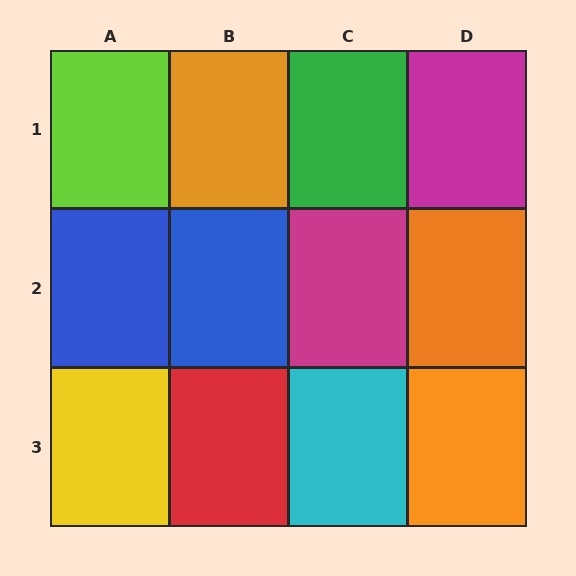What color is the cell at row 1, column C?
Green.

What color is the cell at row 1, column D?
Magenta.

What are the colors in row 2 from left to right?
Blue, blue, magenta, orange.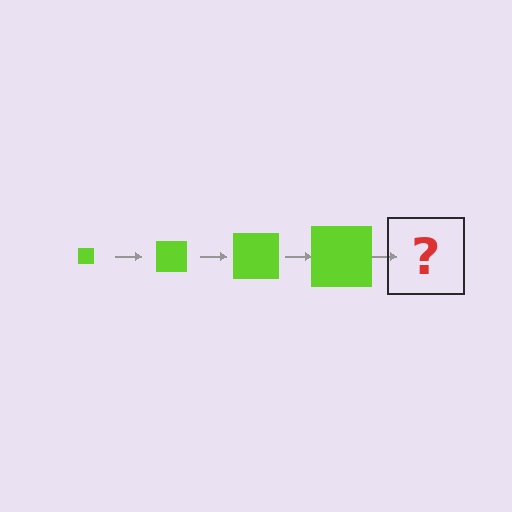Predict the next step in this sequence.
The next step is a lime square, larger than the previous one.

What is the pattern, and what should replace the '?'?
The pattern is that the square gets progressively larger each step. The '?' should be a lime square, larger than the previous one.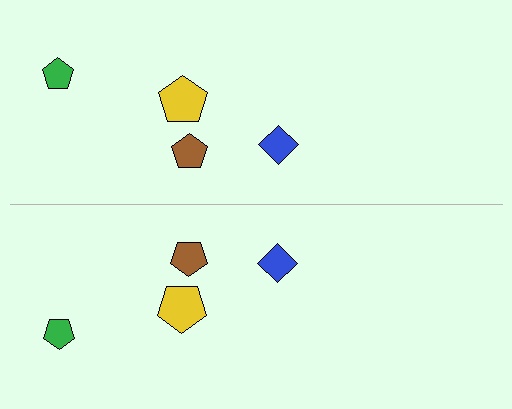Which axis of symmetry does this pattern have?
The pattern has a horizontal axis of symmetry running through the center of the image.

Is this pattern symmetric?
Yes, this pattern has bilateral (reflection) symmetry.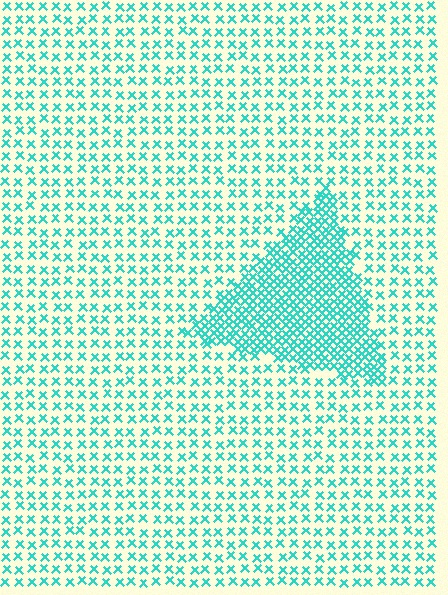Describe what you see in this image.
The image contains small cyan elements arranged at two different densities. A triangle-shaped region is visible where the elements are more densely packed than the surrounding area.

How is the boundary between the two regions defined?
The boundary is defined by a change in element density (approximately 2.4x ratio). All elements are the same color, size, and shape.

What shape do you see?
I see a triangle.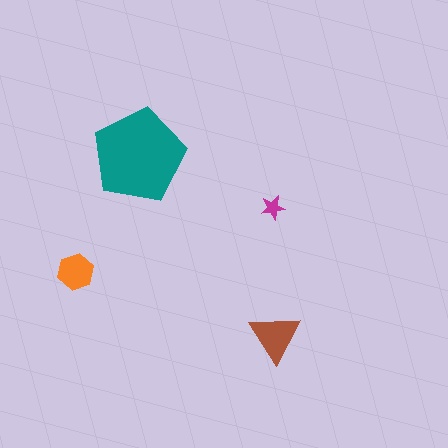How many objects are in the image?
There are 4 objects in the image.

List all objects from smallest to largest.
The magenta star, the orange hexagon, the brown triangle, the teal pentagon.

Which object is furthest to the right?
The brown triangle is rightmost.